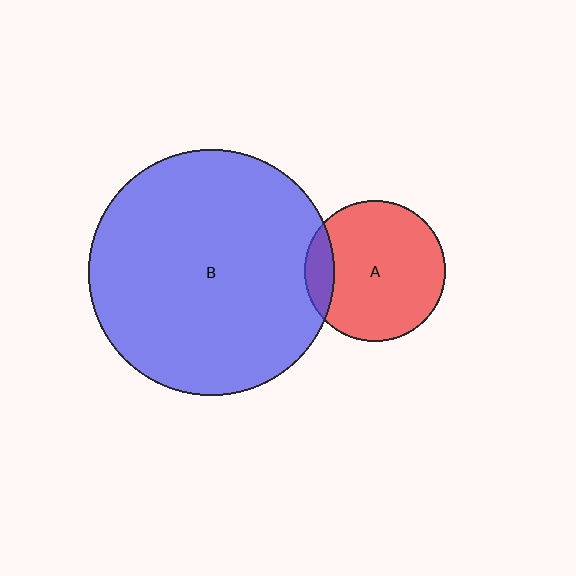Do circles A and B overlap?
Yes.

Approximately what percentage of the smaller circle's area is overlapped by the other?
Approximately 10%.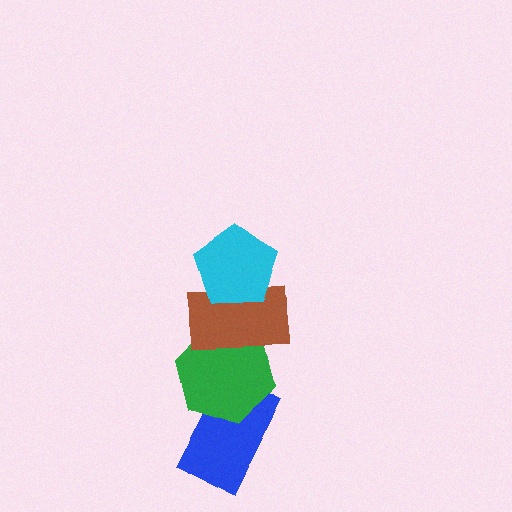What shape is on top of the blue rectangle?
The green hexagon is on top of the blue rectangle.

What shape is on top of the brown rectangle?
The cyan pentagon is on top of the brown rectangle.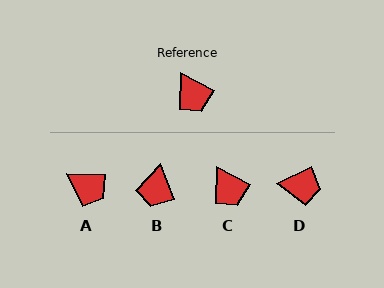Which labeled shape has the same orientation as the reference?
C.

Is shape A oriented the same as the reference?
No, it is off by about 27 degrees.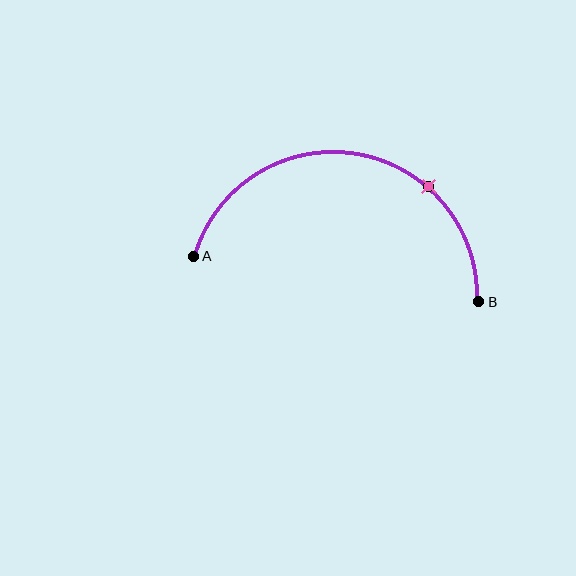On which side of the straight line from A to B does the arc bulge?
The arc bulges above the straight line connecting A and B.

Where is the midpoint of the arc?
The arc midpoint is the point on the curve farthest from the straight line joining A and B. It sits above that line.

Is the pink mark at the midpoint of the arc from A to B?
No. The pink mark lies on the arc but is closer to endpoint B. The arc midpoint would be at the point on the curve equidistant along the arc from both A and B.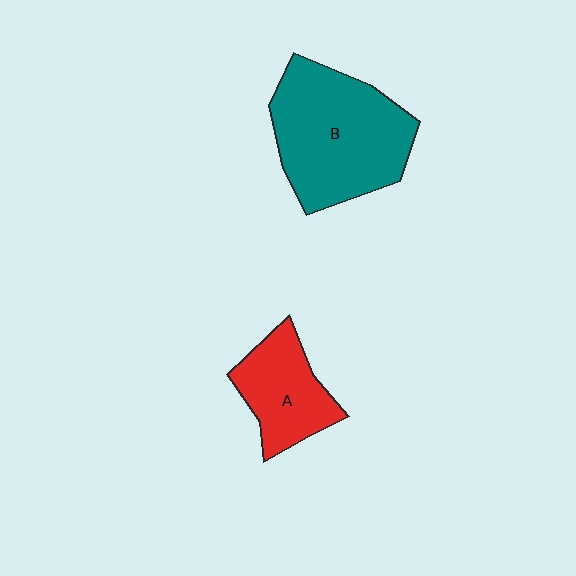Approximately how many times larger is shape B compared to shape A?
Approximately 1.9 times.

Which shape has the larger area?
Shape B (teal).